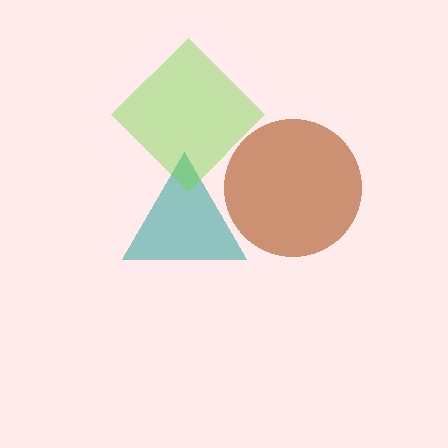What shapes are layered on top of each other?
The layered shapes are: a teal triangle, a lime diamond, a brown circle.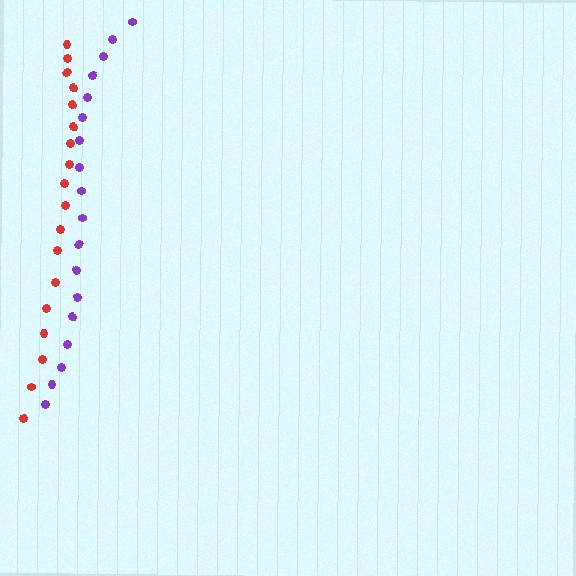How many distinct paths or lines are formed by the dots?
There are 2 distinct paths.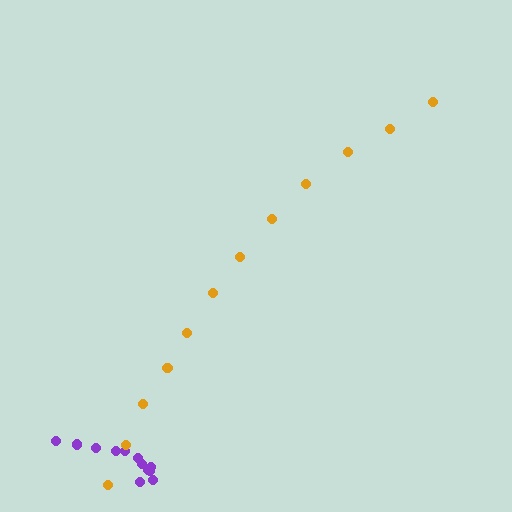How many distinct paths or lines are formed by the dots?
There are 2 distinct paths.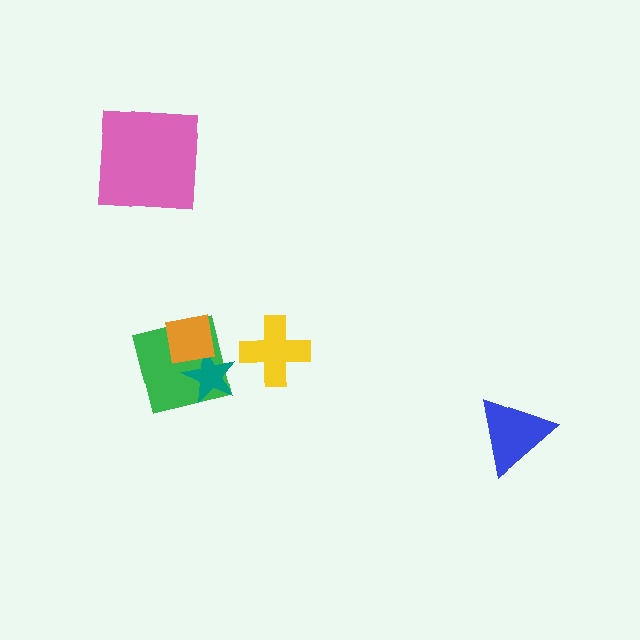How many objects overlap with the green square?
2 objects overlap with the green square.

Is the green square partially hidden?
Yes, it is partially covered by another shape.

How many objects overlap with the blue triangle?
0 objects overlap with the blue triangle.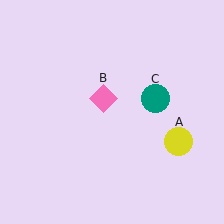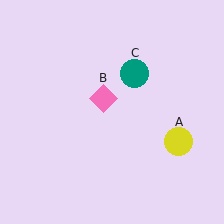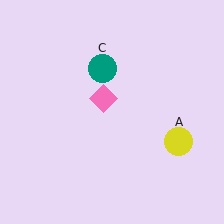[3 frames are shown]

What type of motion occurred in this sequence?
The teal circle (object C) rotated counterclockwise around the center of the scene.